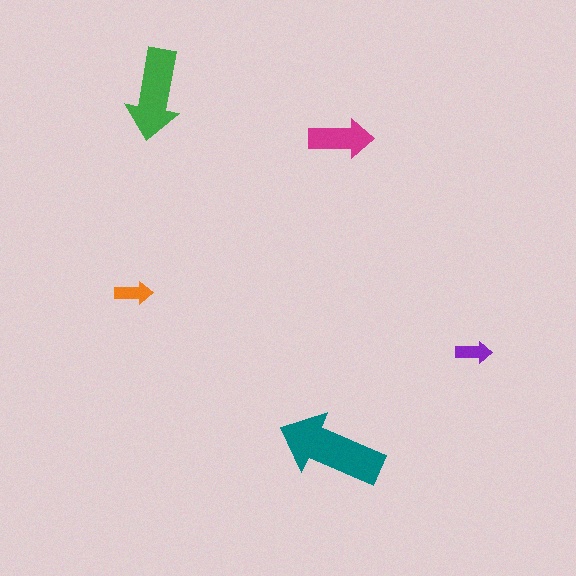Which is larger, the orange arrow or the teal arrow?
The teal one.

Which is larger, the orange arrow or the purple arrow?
The orange one.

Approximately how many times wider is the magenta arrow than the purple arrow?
About 2 times wider.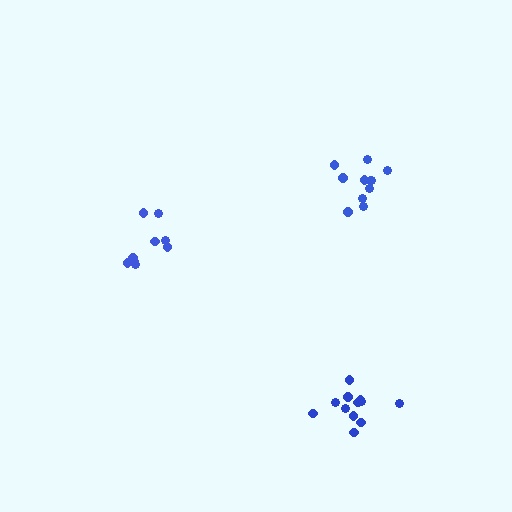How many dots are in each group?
Group 1: 11 dots, Group 2: 9 dots, Group 3: 12 dots (32 total).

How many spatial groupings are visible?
There are 3 spatial groupings.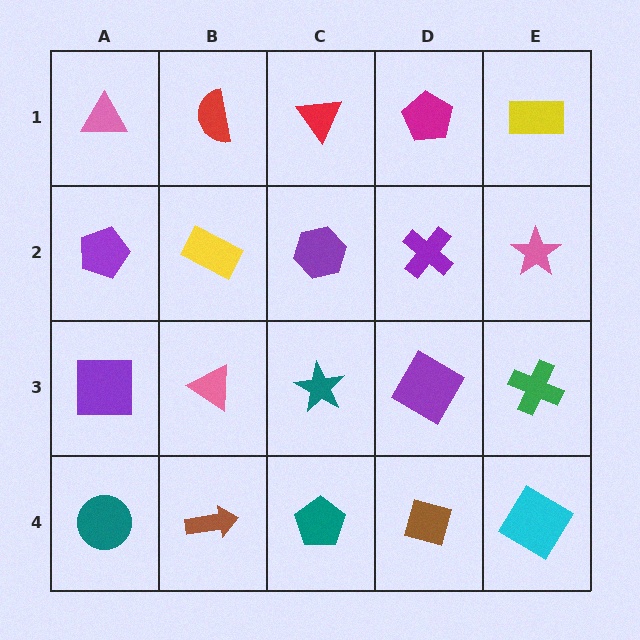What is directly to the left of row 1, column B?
A pink triangle.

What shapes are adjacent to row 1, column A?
A purple pentagon (row 2, column A), a red semicircle (row 1, column B).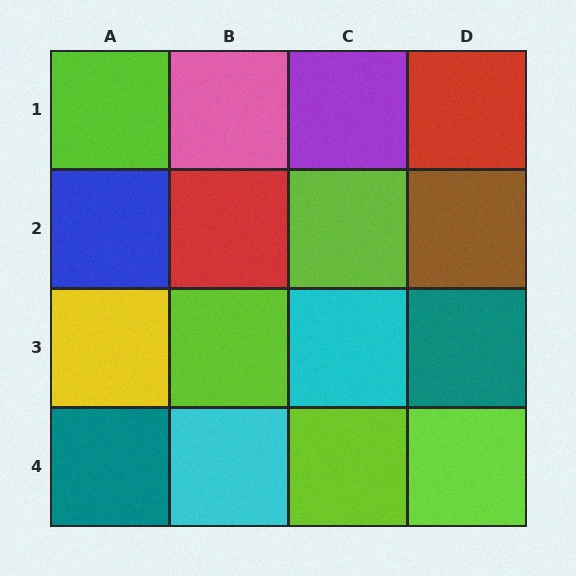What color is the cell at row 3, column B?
Lime.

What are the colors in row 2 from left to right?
Blue, red, lime, brown.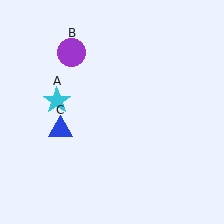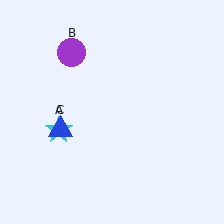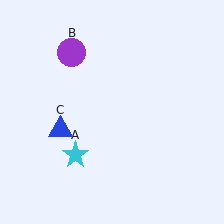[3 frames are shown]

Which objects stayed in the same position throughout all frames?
Purple circle (object B) and blue triangle (object C) remained stationary.